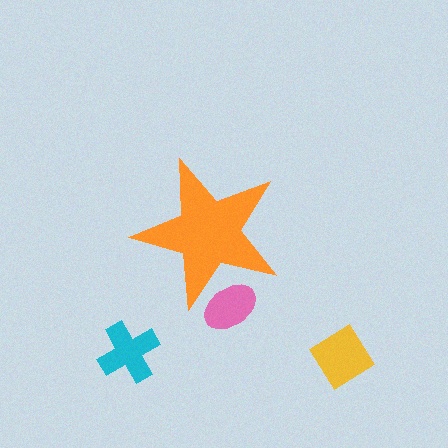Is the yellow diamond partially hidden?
No, the yellow diamond is fully visible.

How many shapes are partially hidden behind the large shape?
1 shape is partially hidden.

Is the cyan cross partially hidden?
No, the cyan cross is fully visible.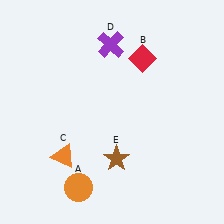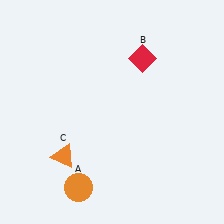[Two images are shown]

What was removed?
The brown star (E), the purple cross (D) were removed in Image 2.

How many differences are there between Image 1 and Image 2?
There are 2 differences between the two images.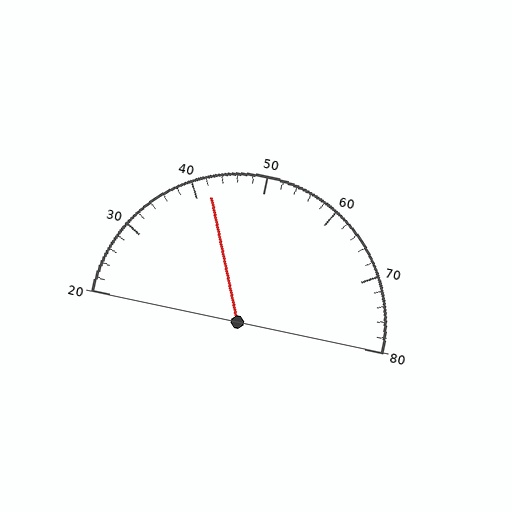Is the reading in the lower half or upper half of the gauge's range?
The reading is in the lower half of the range (20 to 80).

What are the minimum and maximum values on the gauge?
The gauge ranges from 20 to 80.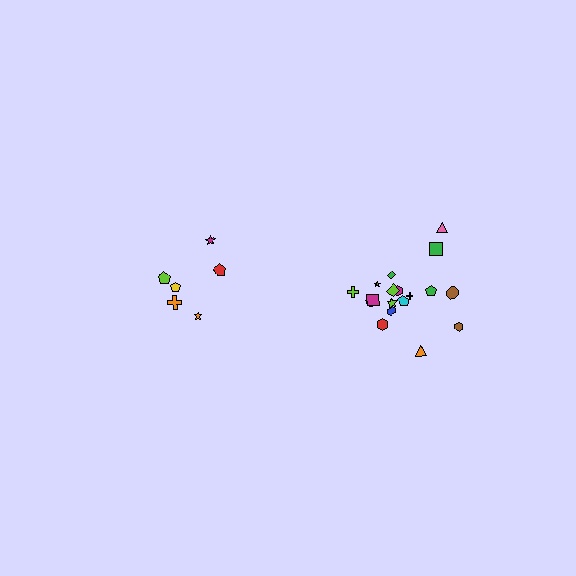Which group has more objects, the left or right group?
The right group.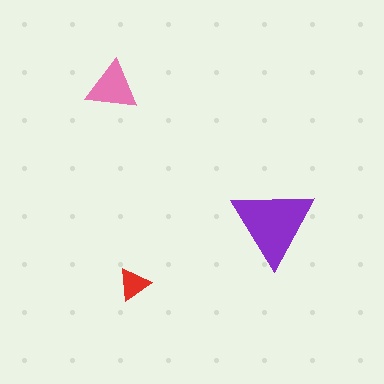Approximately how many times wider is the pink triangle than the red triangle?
About 1.5 times wider.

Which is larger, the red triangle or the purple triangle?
The purple one.